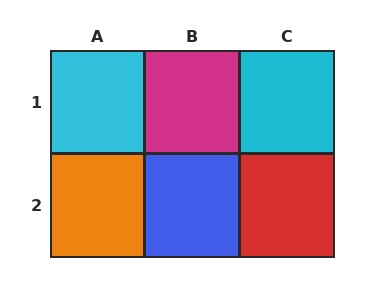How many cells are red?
1 cell is red.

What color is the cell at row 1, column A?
Cyan.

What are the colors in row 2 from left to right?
Orange, blue, red.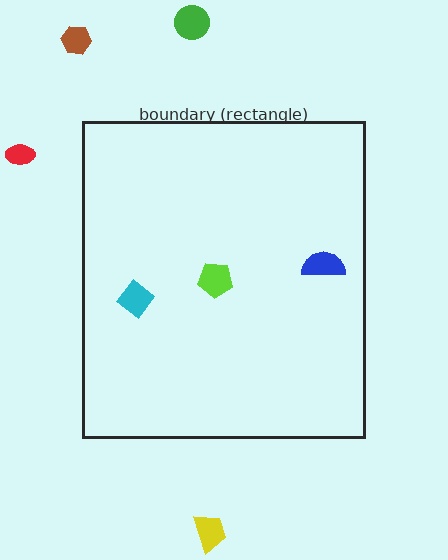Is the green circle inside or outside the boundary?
Outside.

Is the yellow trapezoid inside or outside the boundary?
Outside.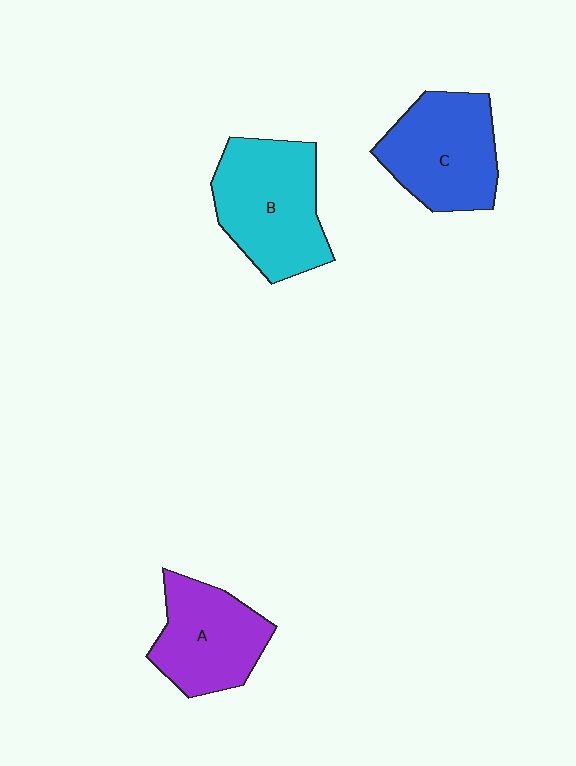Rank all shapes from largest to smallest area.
From largest to smallest: B (cyan), C (blue), A (purple).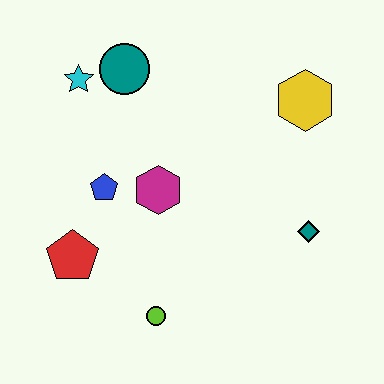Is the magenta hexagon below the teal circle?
Yes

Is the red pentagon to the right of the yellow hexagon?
No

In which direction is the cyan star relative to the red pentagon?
The cyan star is above the red pentagon.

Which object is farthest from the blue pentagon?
The yellow hexagon is farthest from the blue pentagon.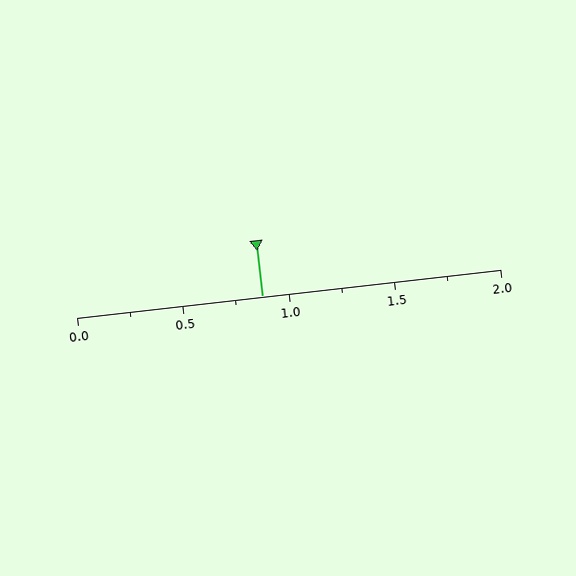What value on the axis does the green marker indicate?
The marker indicates approximately 0.88.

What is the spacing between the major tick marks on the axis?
The major ticks are spaced 0.5 apart.